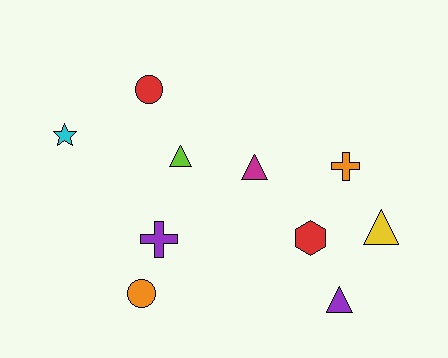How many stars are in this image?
There is 1 star.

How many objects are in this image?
There are 10 objects.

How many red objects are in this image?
There are 2 red objects.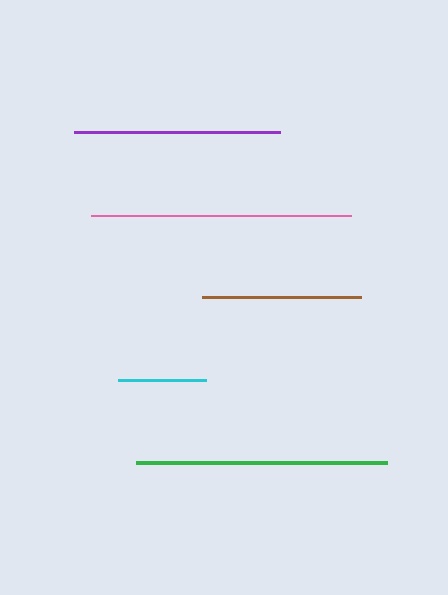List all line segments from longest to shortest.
From longest to shortest: pink, green, purple, brown, cyan.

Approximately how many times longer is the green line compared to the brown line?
The green line is approximately 1.6 times the length of the brown line.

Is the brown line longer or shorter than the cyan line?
The brown line is longer than the cyan line.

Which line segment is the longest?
The pink line is the longest at approximately 260 pixels.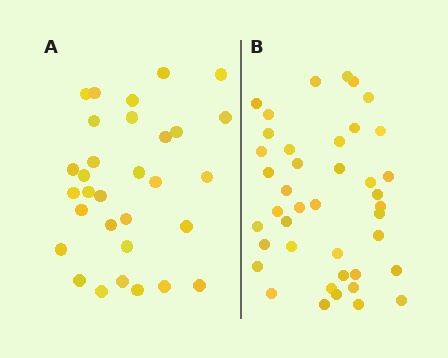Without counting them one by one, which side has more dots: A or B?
Region B (the right region) has more dots.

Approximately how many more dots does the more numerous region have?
Region B has roughly 10 or so more dots than region A.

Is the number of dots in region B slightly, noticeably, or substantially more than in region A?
Region B has noticeably more, but not dramatically so. The ratio is roughly 1.3 to 1.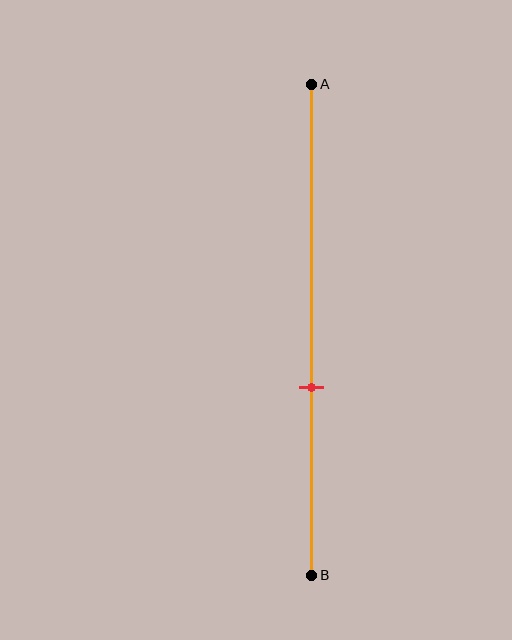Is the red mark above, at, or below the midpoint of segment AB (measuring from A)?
The red mark is below the midpoint of segment AB.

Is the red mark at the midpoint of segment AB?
No, the mark is at about 60% from A, not at the 50% midpoint.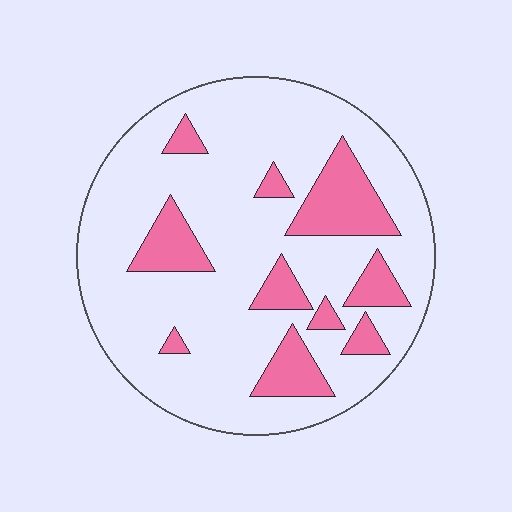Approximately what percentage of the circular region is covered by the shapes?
Approximately 20%.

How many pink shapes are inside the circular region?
10.